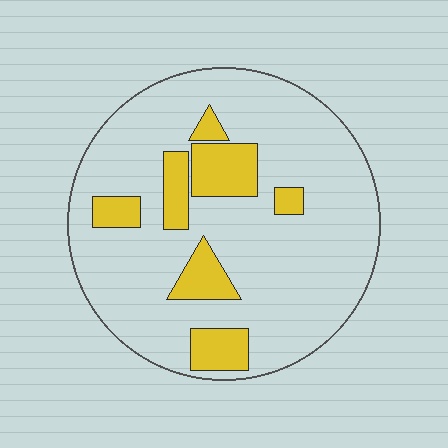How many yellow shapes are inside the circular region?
7.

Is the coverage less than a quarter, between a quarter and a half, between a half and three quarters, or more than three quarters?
Less than a quarter.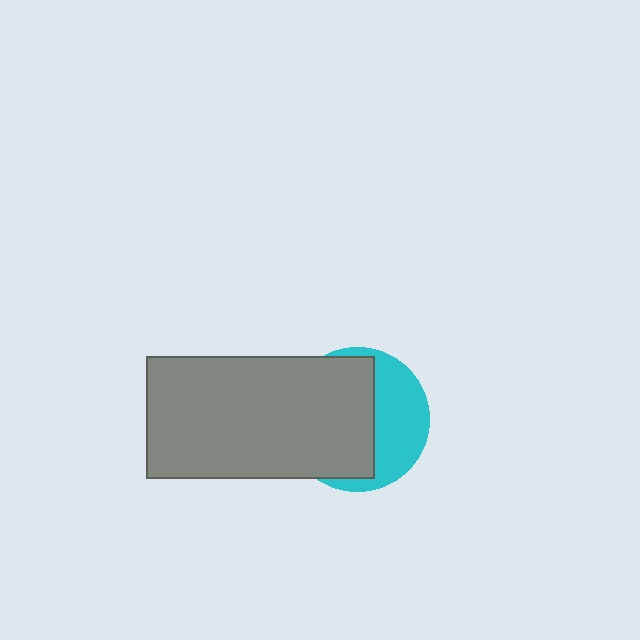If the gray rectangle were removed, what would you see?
You would see the complete cyan circle.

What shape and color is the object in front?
The object in front is a gray rectangle.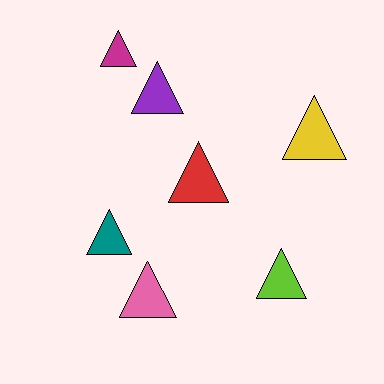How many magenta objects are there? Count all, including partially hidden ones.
There is 1 magenta object.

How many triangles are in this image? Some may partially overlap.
There are 7 triangles.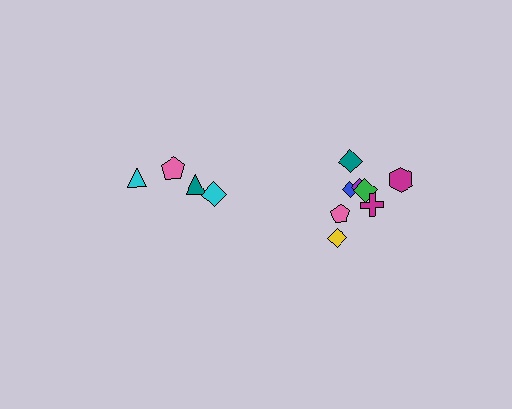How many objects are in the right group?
There are 8 objects.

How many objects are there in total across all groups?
There are 12 objects.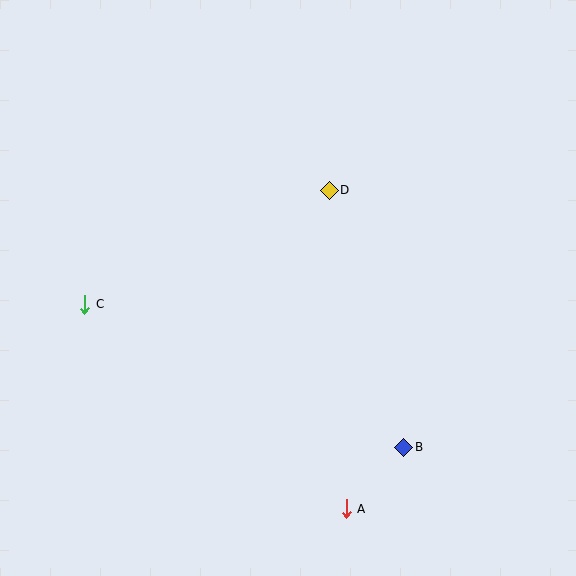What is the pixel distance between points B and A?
The distance between B and A is 84 pixels.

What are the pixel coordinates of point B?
Point B is at (404, 447).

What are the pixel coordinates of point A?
Point A is at (346, 509).